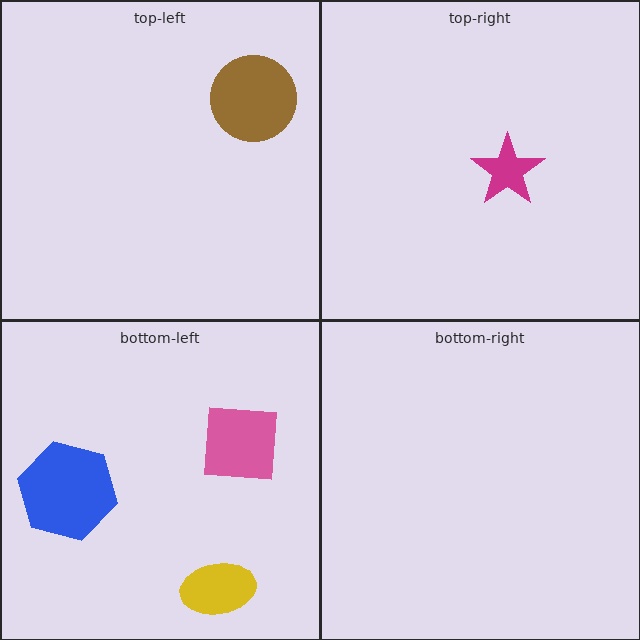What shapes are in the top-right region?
The magenta star.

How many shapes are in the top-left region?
1.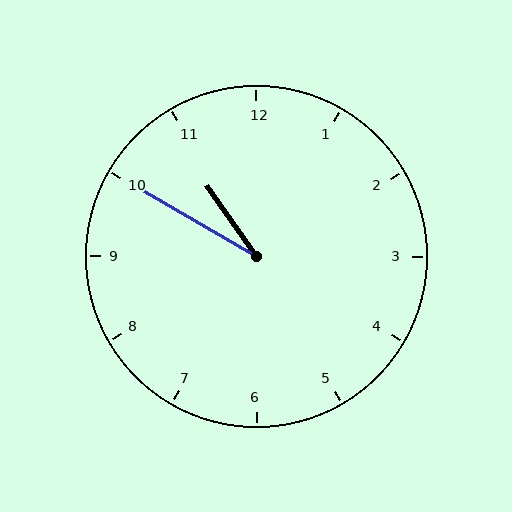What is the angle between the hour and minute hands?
Approximately 25 degrees.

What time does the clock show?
10:50.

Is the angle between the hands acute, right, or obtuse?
It is acute.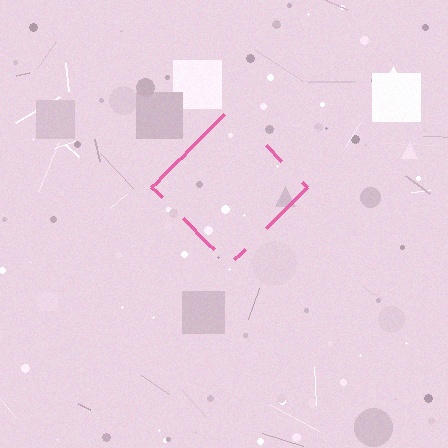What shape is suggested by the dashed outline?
The dashed outline suggests a diamond.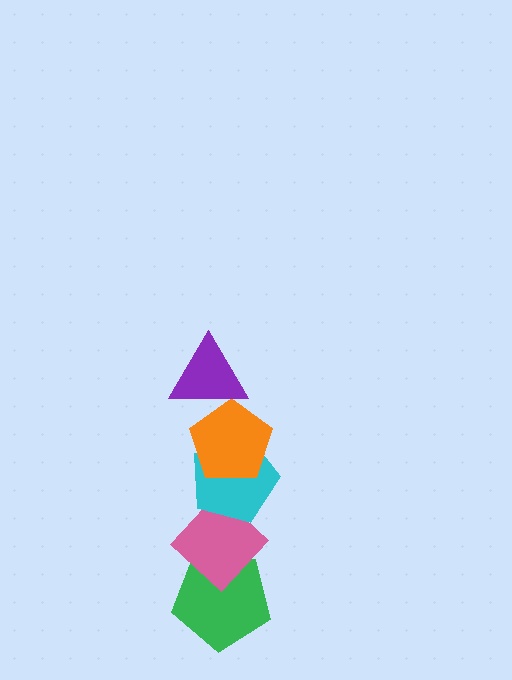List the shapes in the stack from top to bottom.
From top to bottom: the purple triangle, the orange pentagon, the cyan pentagon, the pink diamond, the green pentagon.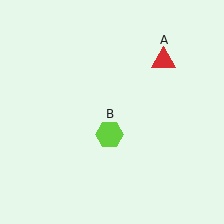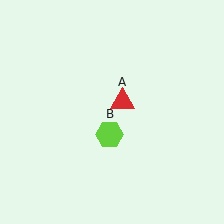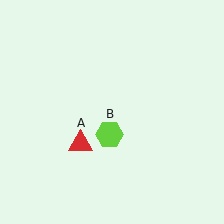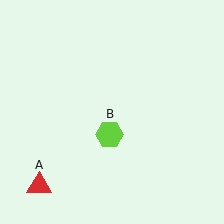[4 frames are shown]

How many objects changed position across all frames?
1 object changed position: red triangle (object A).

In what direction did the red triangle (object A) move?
The red triangle (object A) moved down and to the left.